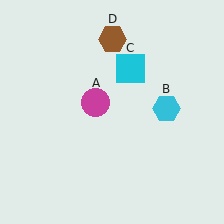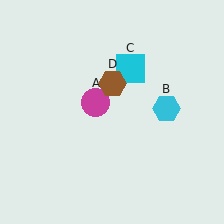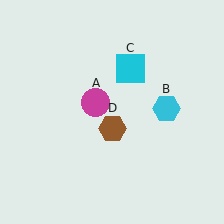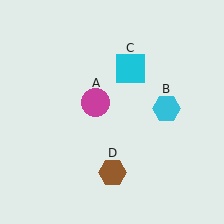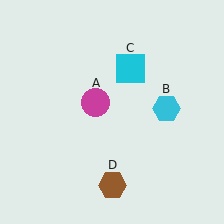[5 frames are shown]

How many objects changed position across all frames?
1 object changed position: brown hexagon (object D).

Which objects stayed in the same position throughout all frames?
Magenta circle (object A) and cyan hexagon (object B) and cyan square (object C) remained stationary.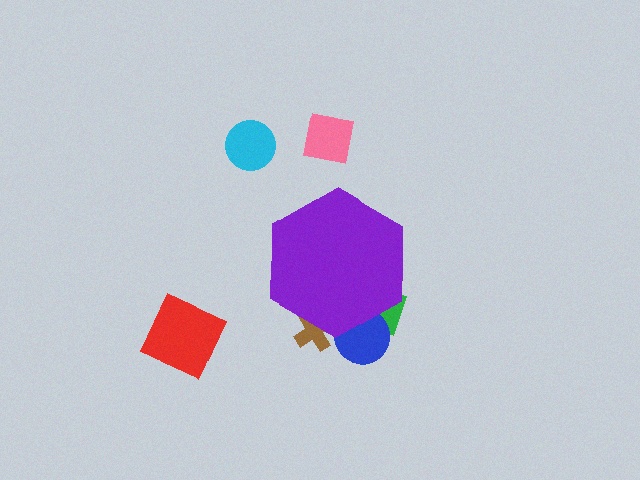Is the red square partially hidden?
No, the red square is fully visible.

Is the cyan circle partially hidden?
No, the cyan circle is fully visible.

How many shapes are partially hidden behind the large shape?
3 shapes are partially hidden.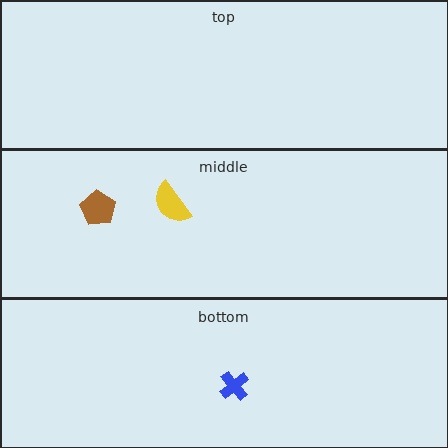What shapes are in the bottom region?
The blue cross.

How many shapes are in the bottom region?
1.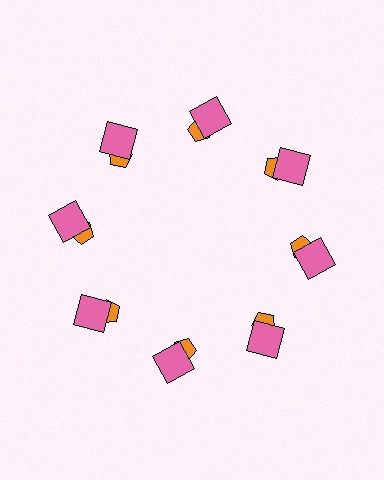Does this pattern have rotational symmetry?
Yes, this pattern has 8-fold rotational symmetry. It looks the same after rotating 45 degrees around the center.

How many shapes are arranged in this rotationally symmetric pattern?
There are 16 shapes, arranged in 8 groups of 2.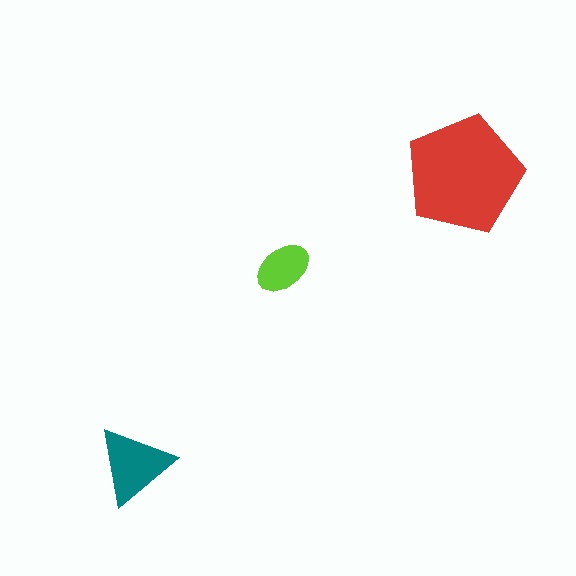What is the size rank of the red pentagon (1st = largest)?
1st.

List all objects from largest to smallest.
The red pentagon, the teal triangle, the lime ellipse.